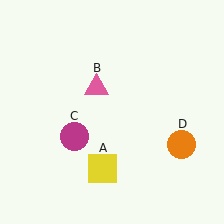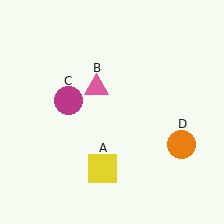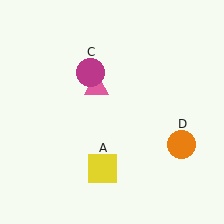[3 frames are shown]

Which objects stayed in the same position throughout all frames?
Yellow square (object A) and pink triangle (object B) and orange circle (object D) remained stationary.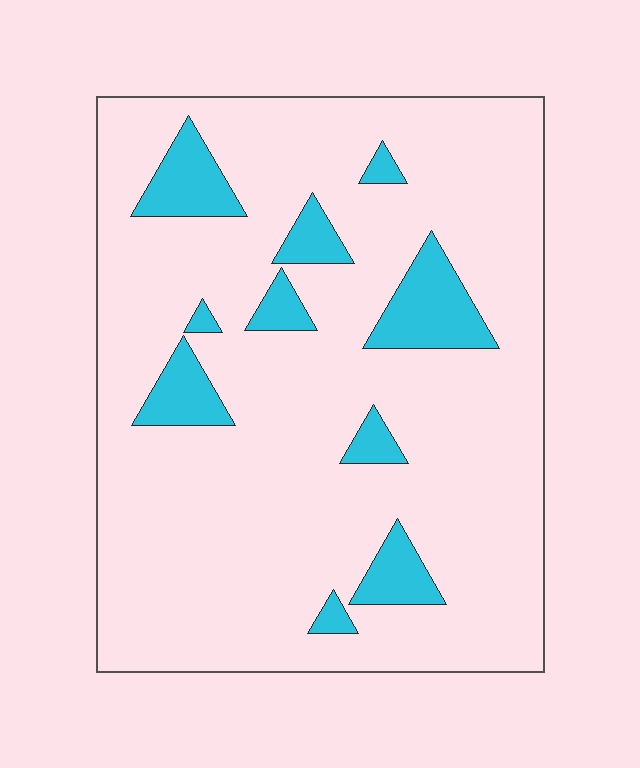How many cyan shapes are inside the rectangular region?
10.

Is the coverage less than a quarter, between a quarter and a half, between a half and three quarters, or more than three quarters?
Less than a quarter.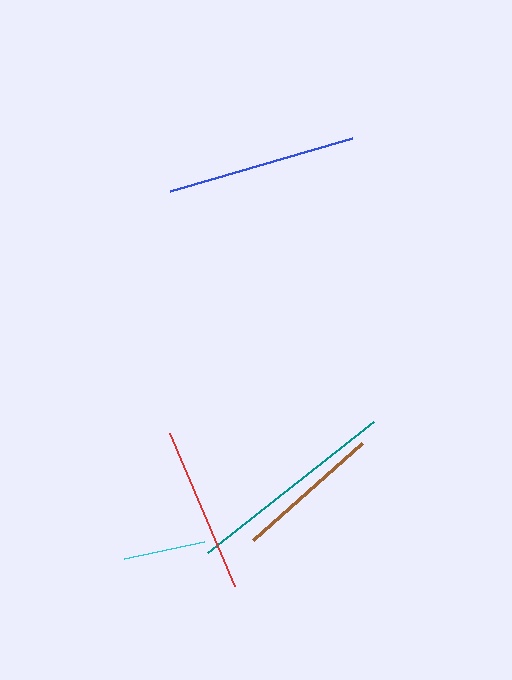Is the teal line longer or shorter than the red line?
The teal line is longer than the red line.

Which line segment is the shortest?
The cyan line is the shortest at approximately 82 pixels.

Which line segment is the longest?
The teal line is the longest at approximately 212 pixels.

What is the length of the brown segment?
The brown segment is approximately 145 pixels long.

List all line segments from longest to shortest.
From longest to shortest: teal, blue, red, brown, cyan.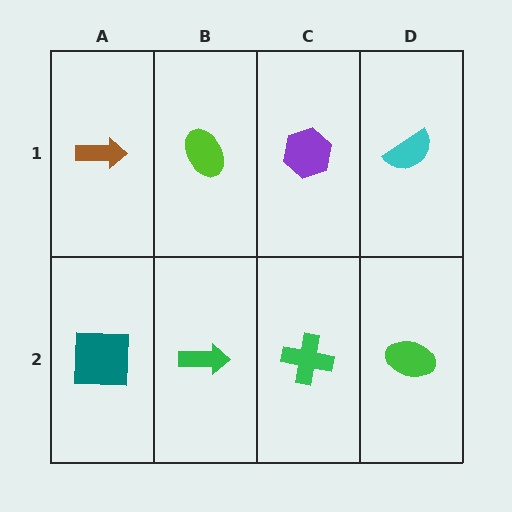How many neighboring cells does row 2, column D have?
2.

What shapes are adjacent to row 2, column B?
A lime ellipse (row 1, column B), a teal square (row 2, column A), a green cross (row 2, column C).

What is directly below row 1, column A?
A teal square.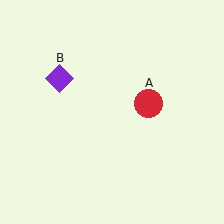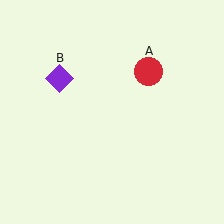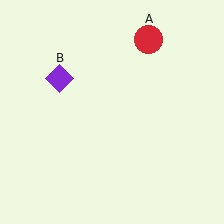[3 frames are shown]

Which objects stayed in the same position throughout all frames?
Purple diamond (object B) remained stationary.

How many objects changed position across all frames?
1 object changed position: red circle (object A).